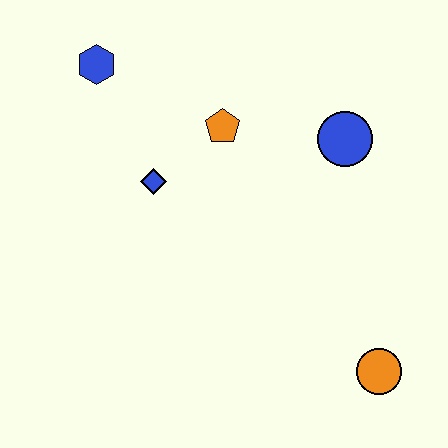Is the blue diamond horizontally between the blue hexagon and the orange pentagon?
Yes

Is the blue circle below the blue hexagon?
Yes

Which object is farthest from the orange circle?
The blue hexagon is farthest from the orange circle.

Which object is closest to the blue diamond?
The orange pentagon is closest to the blue diamond.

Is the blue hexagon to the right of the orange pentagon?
No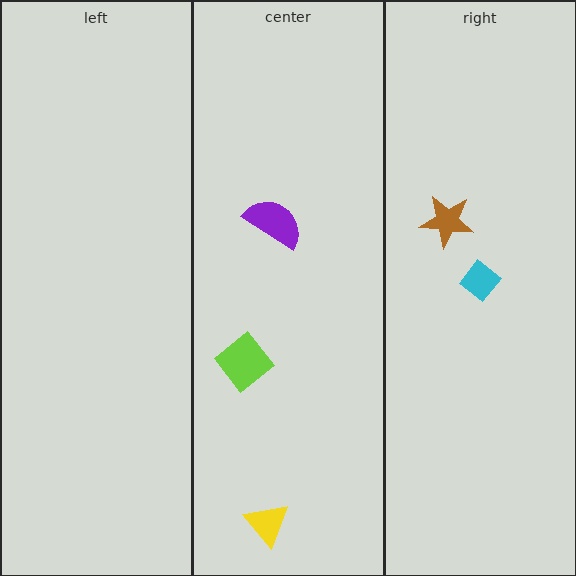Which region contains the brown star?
The right region.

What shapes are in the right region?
The brown star, the cyan diamond.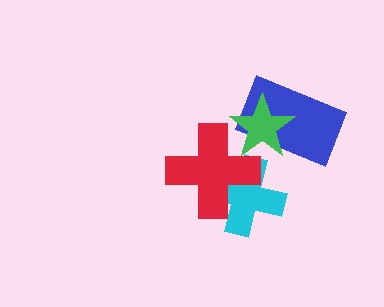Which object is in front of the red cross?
The green star is in front of the red cross.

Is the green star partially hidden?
No, no other shape covers it.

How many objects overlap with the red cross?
2 objects overlap with the red cross.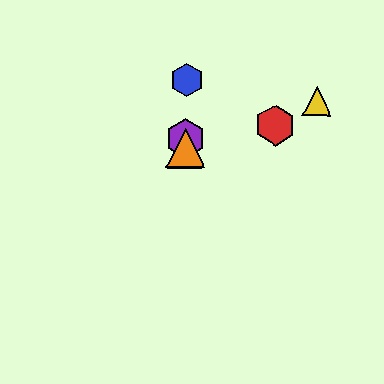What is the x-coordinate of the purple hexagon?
The purple hexagon is at x≈186.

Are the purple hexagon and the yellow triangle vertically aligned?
No, the purple hexagon is at x≈186 and the yellow triangle is at x≈317.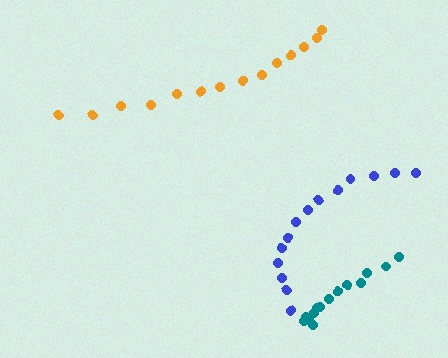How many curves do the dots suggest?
There are 3 distinct paths.